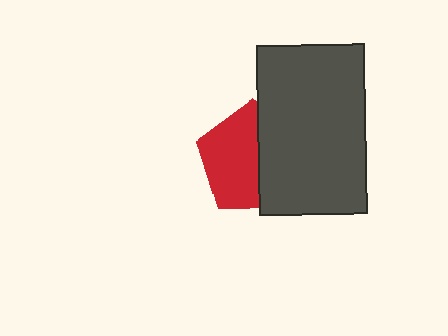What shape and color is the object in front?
The object in front is a dark gray rectangle.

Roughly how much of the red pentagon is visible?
About half of it is visible (roughly 55%).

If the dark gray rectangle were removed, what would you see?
You would see the complete red pentagon.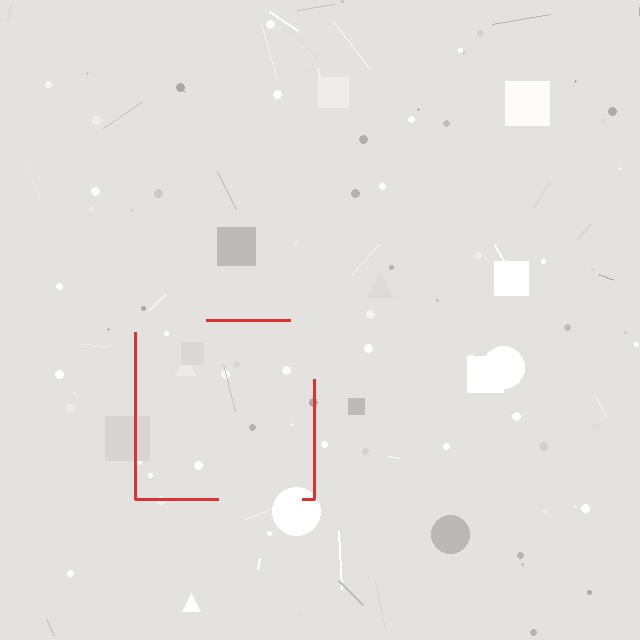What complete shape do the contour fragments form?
The contour fragments form a square.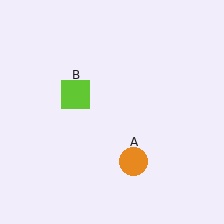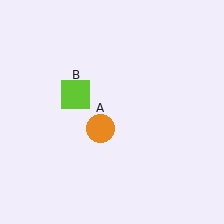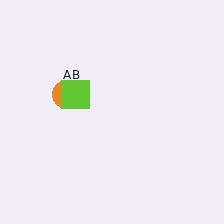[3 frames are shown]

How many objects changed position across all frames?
1 object changed position: orange circle (object A).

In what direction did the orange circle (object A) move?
The orange circle (object A) moved up and to the left.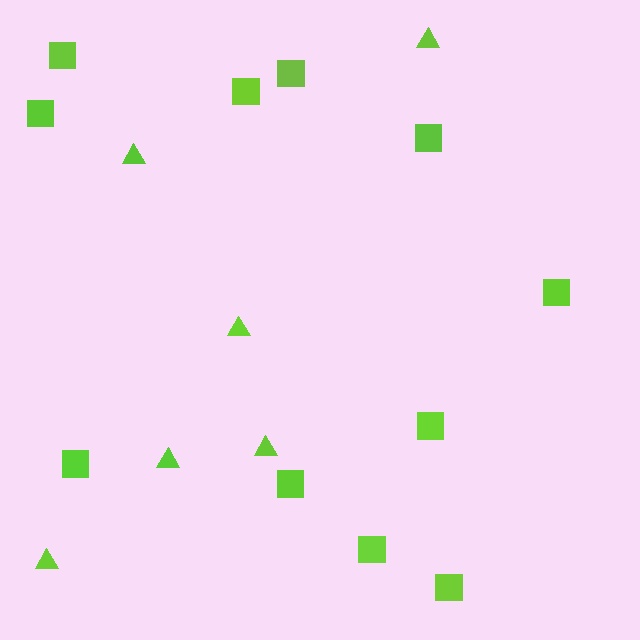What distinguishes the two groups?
There are 2 groups: one group of triangles (6) and one group of squares (11).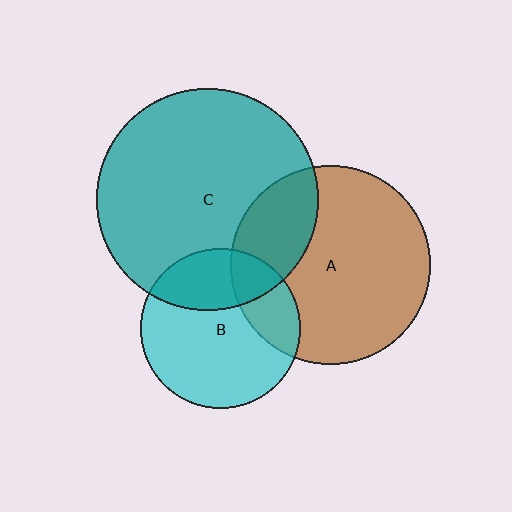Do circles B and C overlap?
Yes.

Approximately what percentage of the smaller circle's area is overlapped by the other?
Approximately 30%.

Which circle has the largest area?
Circle C (teal).